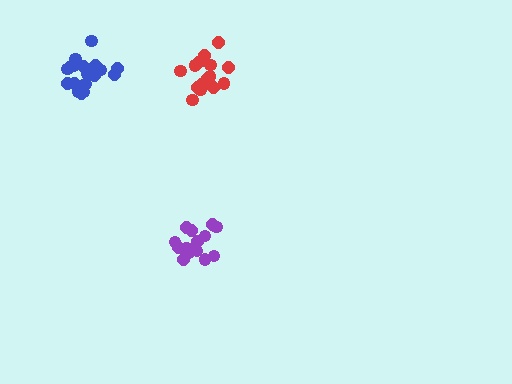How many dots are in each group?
Group 1: 19 dots, Group 2: 15 dots, Group 3: 17 dots (51 total).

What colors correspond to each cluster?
The clusters are colored: blue, purple, red.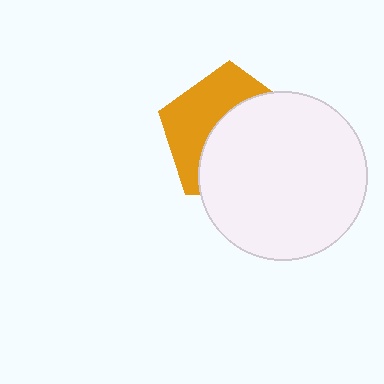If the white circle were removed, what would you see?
You would see the complete orange pentagon.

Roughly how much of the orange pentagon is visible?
A small part of it is visible (roughly 42%).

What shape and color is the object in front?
The object in front is a white circle.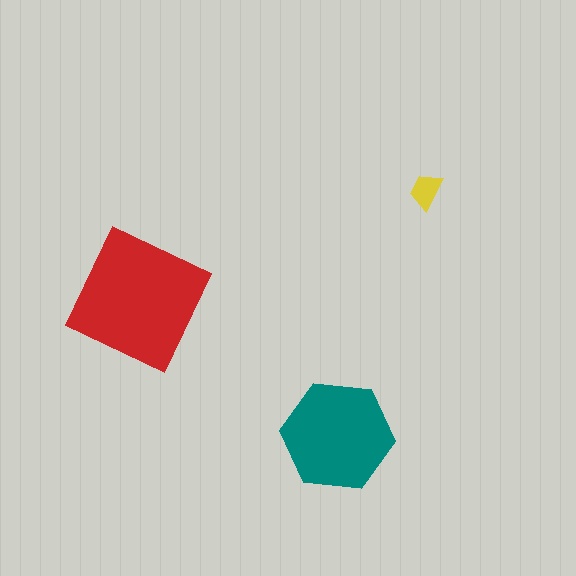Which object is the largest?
The red square.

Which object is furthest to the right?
The yellow trapezoid is rightmost.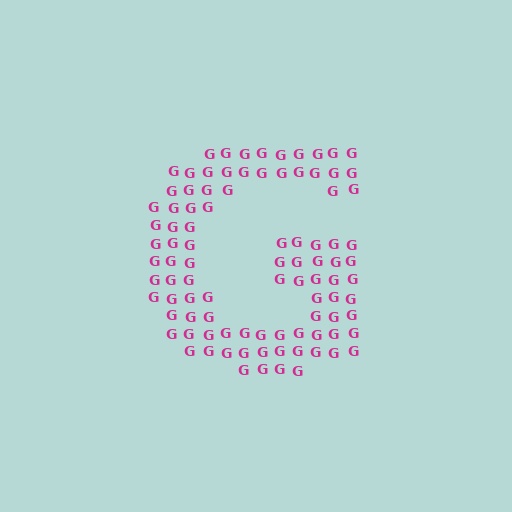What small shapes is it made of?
It is made of small letter G's.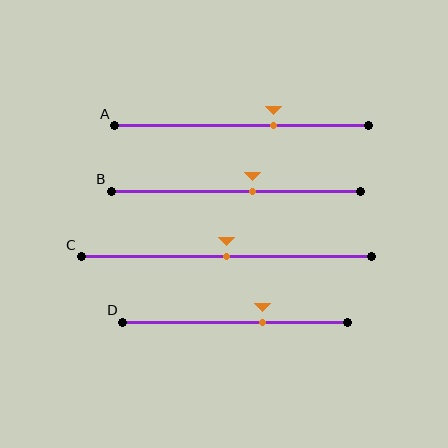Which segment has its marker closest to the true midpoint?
Segment C has its marker closest to the true midpoint.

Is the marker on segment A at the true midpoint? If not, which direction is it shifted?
No, the marker on segment A is shifted to the right by about 13% of the segment length.